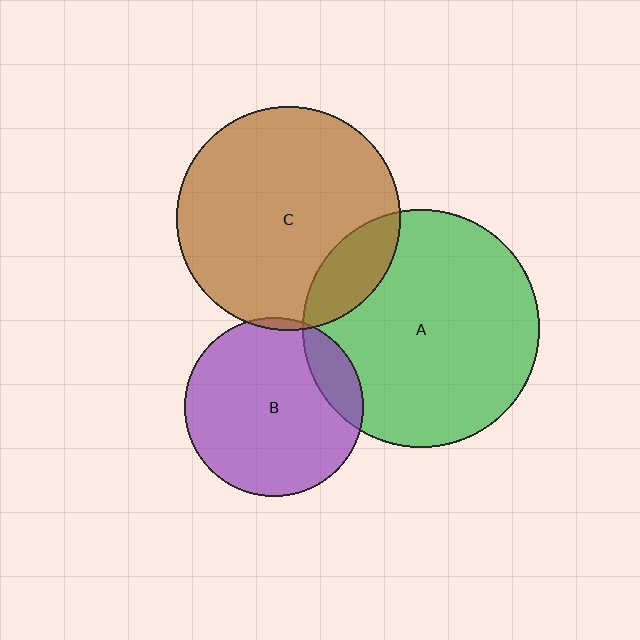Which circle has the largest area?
Circle A (green).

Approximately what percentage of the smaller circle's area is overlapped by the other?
Approximately 15%.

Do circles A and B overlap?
Yes.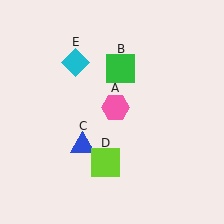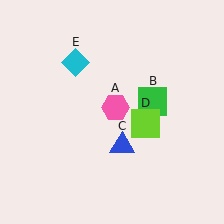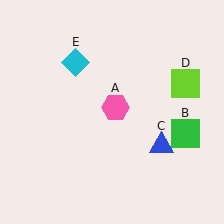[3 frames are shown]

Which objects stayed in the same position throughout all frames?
Pink hexagon (object A) and cyan diamond (object E) remained stationary.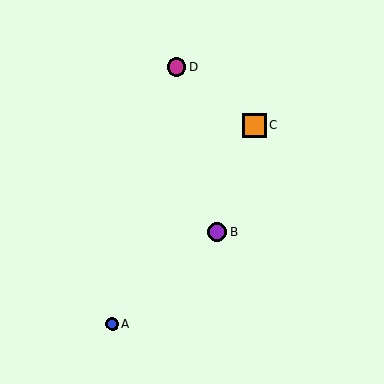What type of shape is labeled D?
Shape D is a magenta circle.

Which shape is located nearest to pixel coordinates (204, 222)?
The purple circle (labeled B) at (217, 232) is nearest to that location.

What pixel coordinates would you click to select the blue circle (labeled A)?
Click at (112, 324) to select the blue circle A.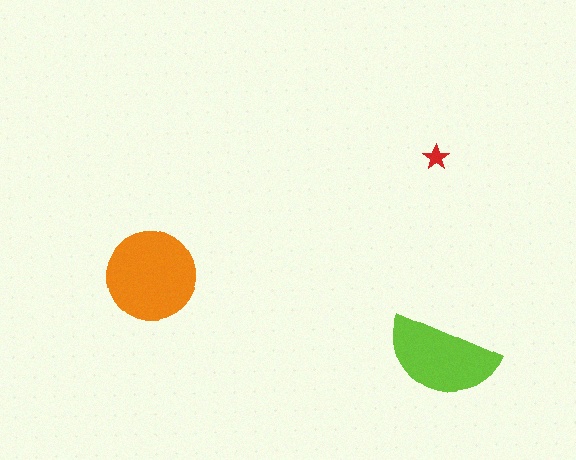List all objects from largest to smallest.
The orange circle, the lime semicircle, the red star.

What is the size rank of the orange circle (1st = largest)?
1st.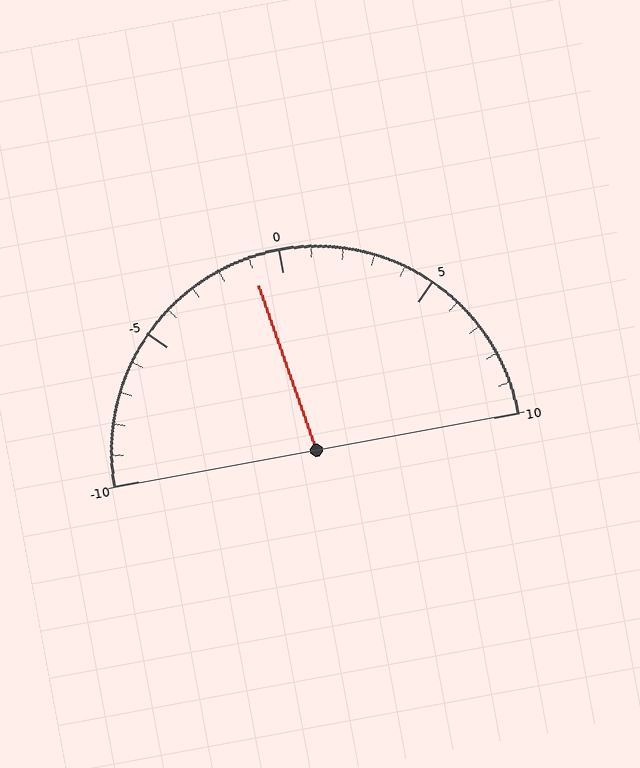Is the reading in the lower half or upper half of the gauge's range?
The reading is in the lower half of the range (-10 to 10).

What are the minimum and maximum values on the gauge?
The gauge ranges from -10 to 10.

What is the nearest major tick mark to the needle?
The nearest major tick mark is 0.